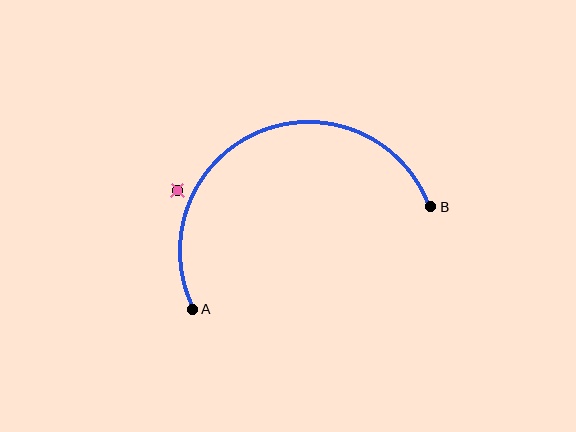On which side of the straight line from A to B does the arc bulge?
The arc bulges above the straight line connecting A and B.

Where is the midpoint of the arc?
The arc midpoint is the point on the curve farthest from the straight line joining A and B. It sits above that line.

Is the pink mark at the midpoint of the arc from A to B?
No — the pink mark does not lie on the arc at all. It sits slightly outside the curve.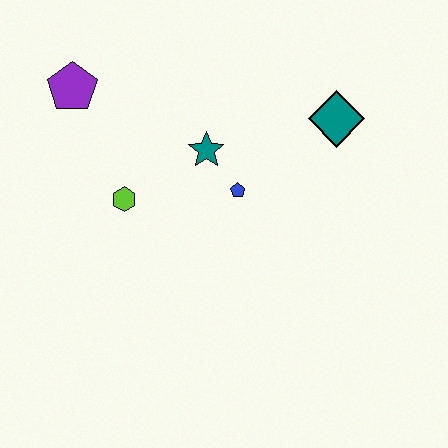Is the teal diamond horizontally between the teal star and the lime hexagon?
No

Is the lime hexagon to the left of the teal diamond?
Yes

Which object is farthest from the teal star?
The purple pentagon is farthest from the teal star.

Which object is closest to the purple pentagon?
The lime hexagon is closest to the purple pentagon.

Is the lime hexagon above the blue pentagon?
No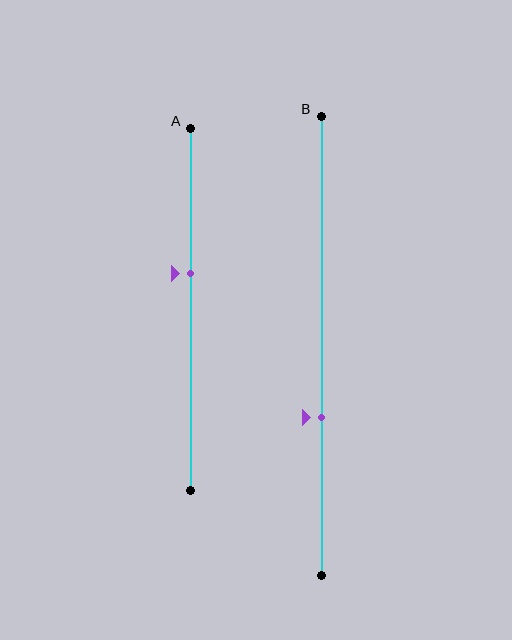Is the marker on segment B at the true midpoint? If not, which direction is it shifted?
No, the marker on segment B is shifted downward by about 16% of the segment length.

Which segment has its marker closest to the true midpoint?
Segment A has its marker closest to the true midpoint.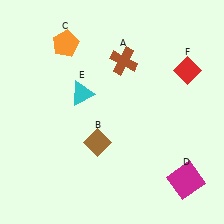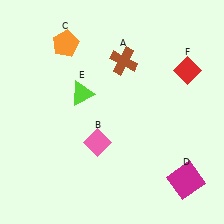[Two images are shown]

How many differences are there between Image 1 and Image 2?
There are 2 differences between the two images.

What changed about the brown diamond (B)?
In Image 1, B is brown. In Image 2, it changed to pink.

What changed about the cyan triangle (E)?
In Image 1, E is cyan. In Image 2, it changed to lime.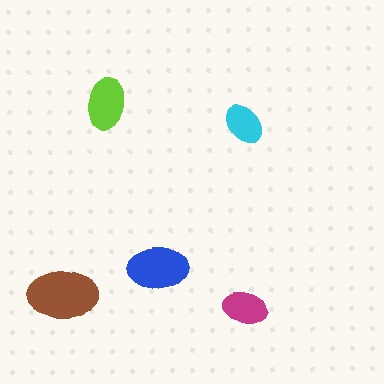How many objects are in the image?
There are 5 objects in the image.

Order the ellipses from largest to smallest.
the brown one, the blue one, the lime one, the magenta one, the cyan one.